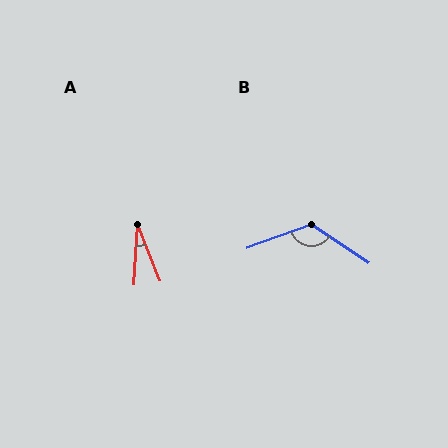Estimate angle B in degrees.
Approximately 126 degrees.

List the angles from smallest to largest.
A (25°), B (126°).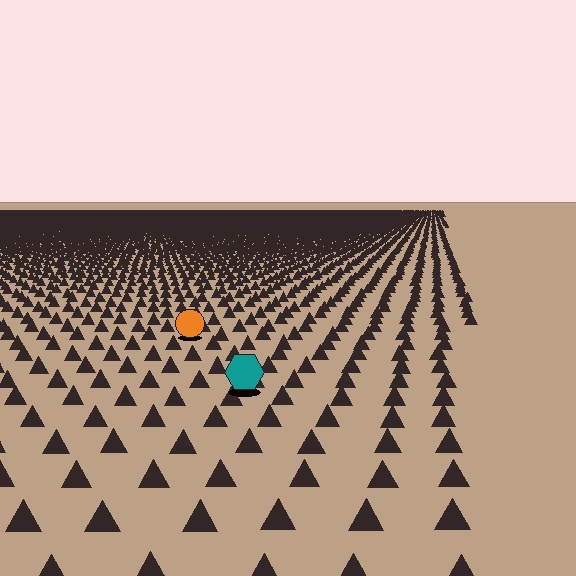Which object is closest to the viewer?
The teal hexagon is closest. The texture marks near it are larger and more spread out.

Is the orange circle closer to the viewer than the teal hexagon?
No. The teal hexagon is closer — you can tell from the texture gradient: the ground texture is coarser near it.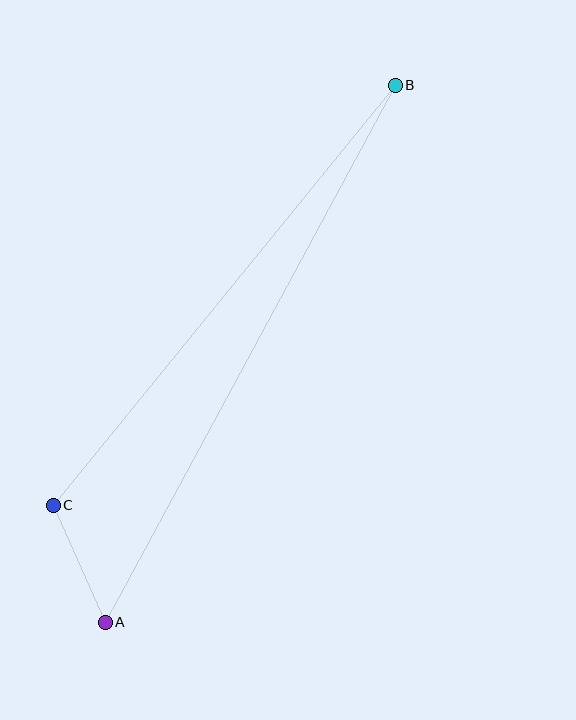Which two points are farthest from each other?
Points A and B are farthest from each other.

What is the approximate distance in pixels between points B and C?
The distance between B and C is approximately 542 pixels.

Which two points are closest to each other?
Points A and C are closest to each other.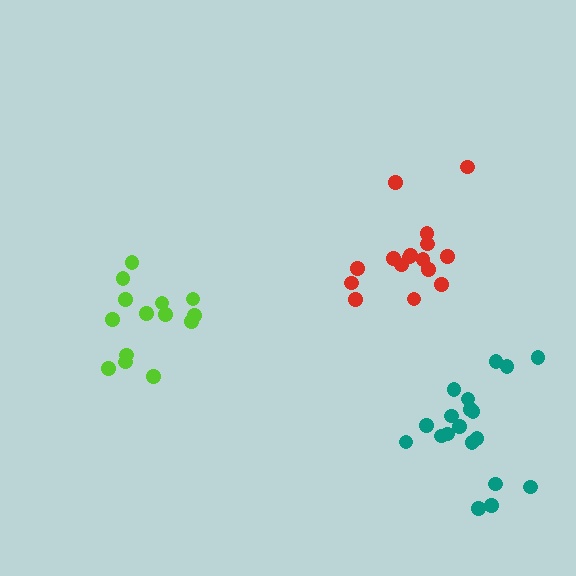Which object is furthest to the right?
The teal cluster is rightmost.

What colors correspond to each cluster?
The clusters are colored: red, teal, lime.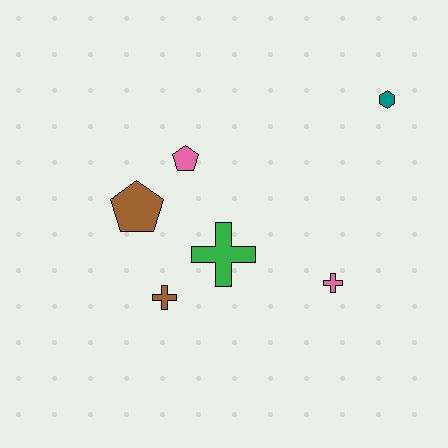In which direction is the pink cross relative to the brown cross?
The pink cross is to the right of the brown cross.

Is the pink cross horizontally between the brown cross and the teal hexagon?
Yes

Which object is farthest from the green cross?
The teal hexagon is farthest from the green cross.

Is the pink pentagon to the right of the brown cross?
Yes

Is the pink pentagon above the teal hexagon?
No